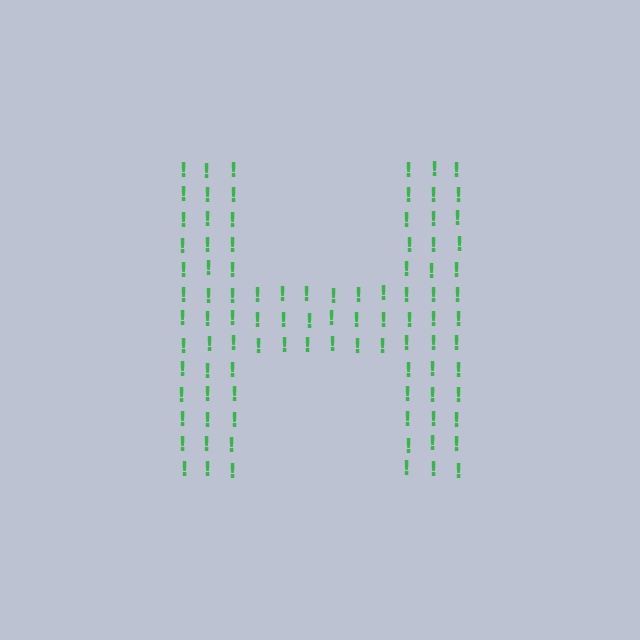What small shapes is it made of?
It is made of small exclamation marks.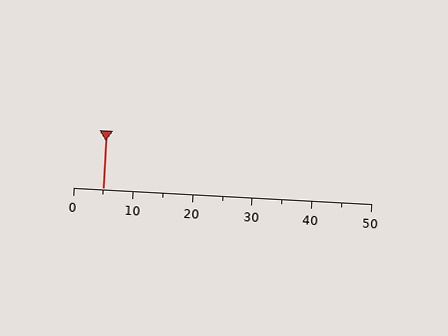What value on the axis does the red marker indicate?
The marker indicates approximately 5.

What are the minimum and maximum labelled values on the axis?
The axis runs from 0 to 50.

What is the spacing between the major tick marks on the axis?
The major ticks are spaced 10 apart.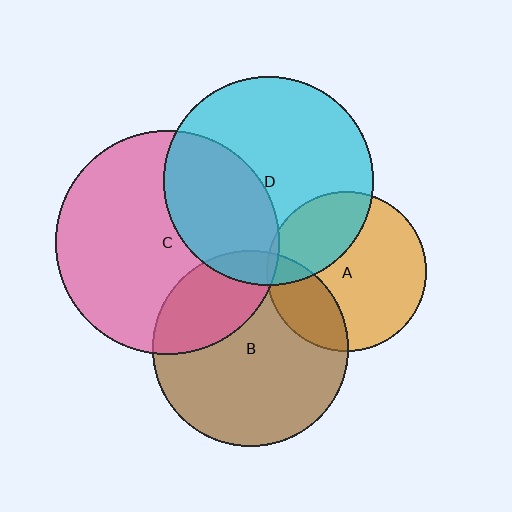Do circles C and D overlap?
Yes.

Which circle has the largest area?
Circle C (pink).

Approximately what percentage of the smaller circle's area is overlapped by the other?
Approximately 35%.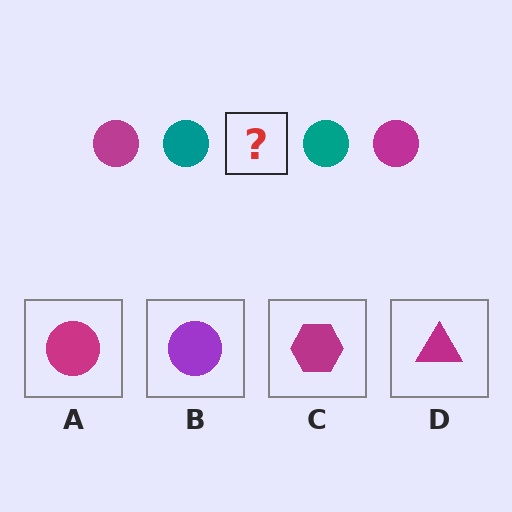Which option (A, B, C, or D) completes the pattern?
A.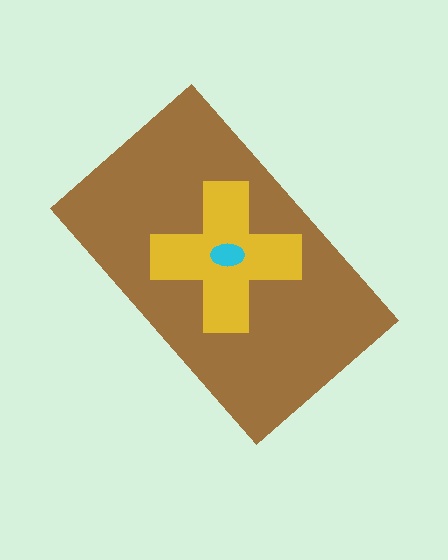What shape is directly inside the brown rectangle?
The yellow cross.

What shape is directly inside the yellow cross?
The cyan ellipse.